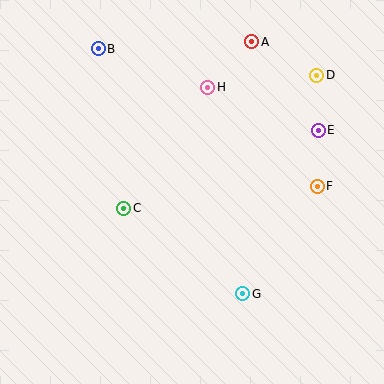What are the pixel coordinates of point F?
Point F is at (317, 186).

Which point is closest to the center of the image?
Point C at (124, 208) is closest to the center.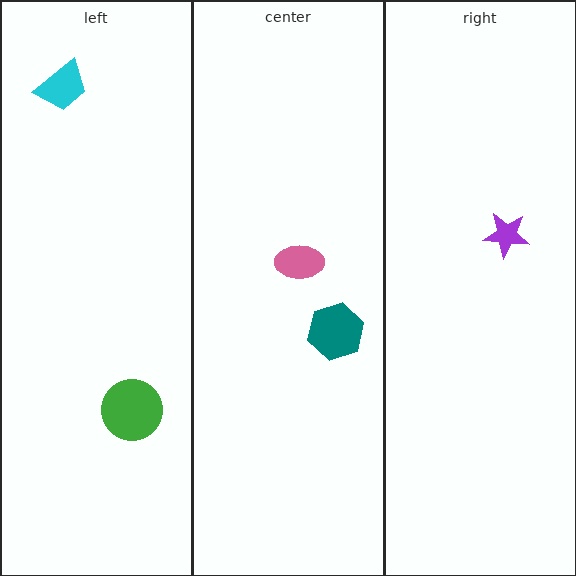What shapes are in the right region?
The purple star.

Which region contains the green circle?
The left region.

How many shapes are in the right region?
1.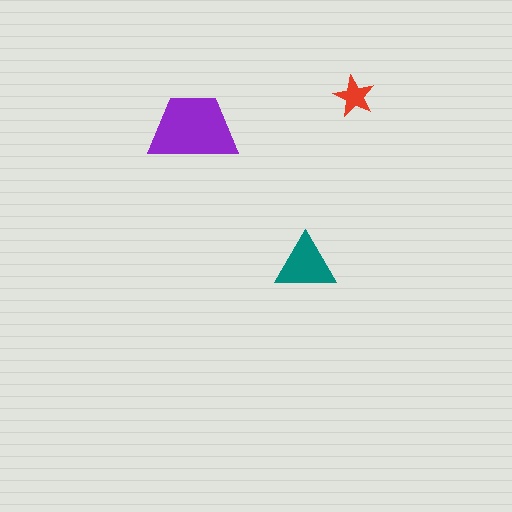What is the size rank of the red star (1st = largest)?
3rd.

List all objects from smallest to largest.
The red star, the teal triangle, the purple trapezoid.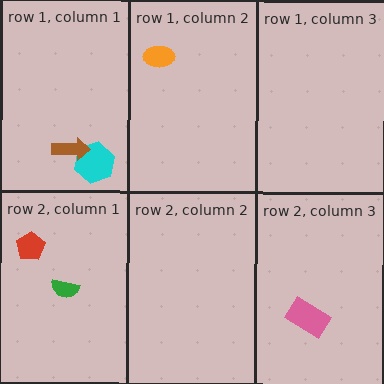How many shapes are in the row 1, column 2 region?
1.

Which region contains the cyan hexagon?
The row 1, column 1 region.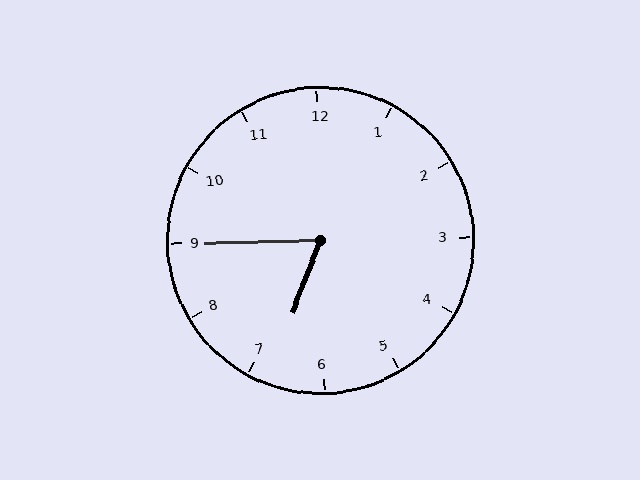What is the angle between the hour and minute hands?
Approximately 68 degrees.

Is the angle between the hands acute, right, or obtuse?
It is acute.